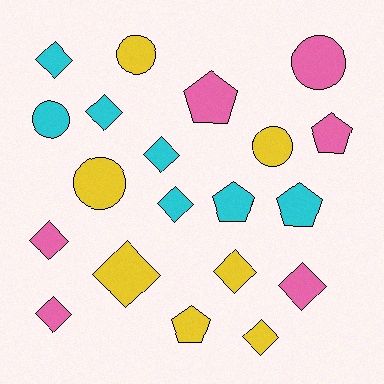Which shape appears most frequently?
Diamond, with 10 objects.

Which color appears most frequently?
Cyan, with 7 objects.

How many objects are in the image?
There are 20 objects.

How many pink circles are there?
There is 1 pink circle.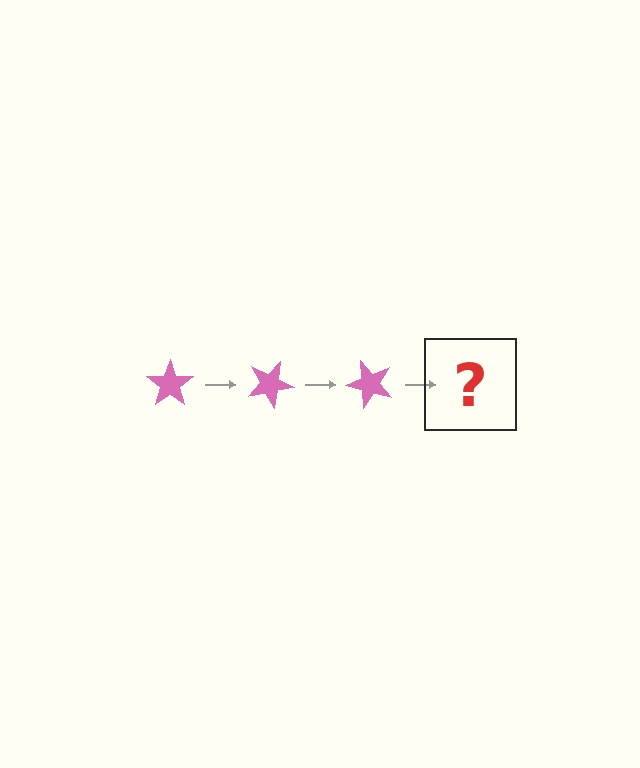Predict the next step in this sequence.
The next step is a pink star rotated 75 degrees.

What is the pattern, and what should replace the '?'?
The pattern is that the star rotates 25 degrees each step. The '?' should be a pink star rotated 75 degrees.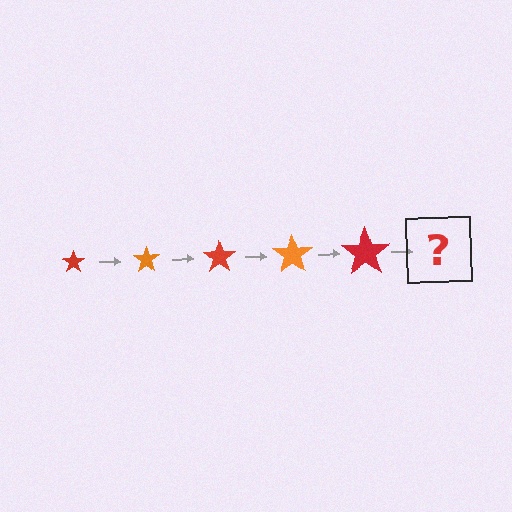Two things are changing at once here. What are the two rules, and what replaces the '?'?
The two rules are that the star grows larger each step and the color cycles through red and orange. The '?' should be an orange star, larger than the previous one.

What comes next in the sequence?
The next element should be an orange star, larger than the previous one.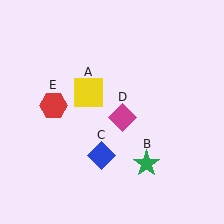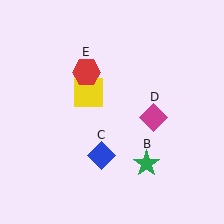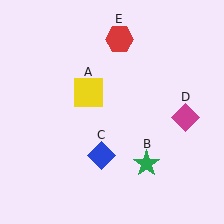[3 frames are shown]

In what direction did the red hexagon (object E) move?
The red hexagon (object E) moved up and to the right.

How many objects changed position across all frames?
2 objects changed position: magenta diamond (object D), red hexagon (object E).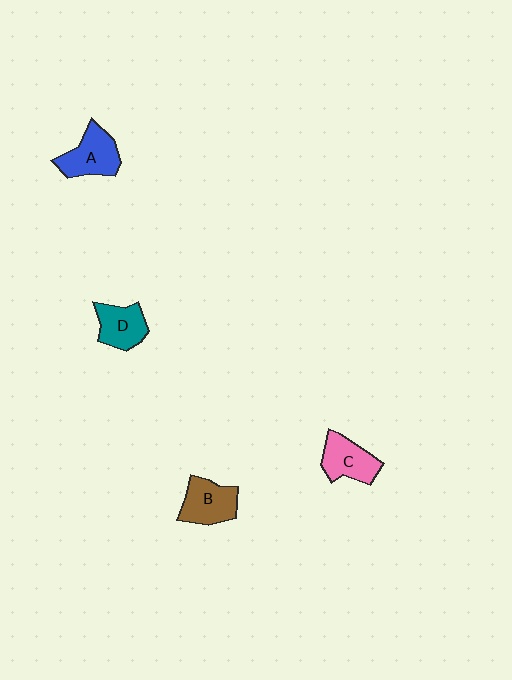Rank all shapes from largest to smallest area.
From largest to smallest: A (blue), B (brown), C (pink), D (teal).